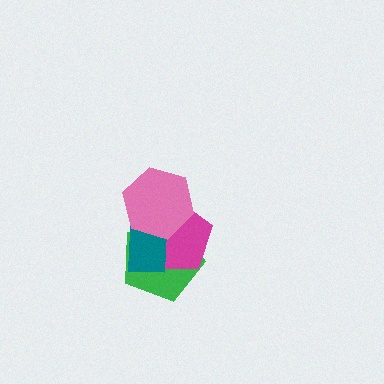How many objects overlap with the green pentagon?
3 objects overlap with the green pentagon.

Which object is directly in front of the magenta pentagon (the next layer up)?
The teal rectangle is directly in front of the magenta pentagon.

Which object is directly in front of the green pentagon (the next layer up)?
The magenta pentagon is directly in front of the green pentagon.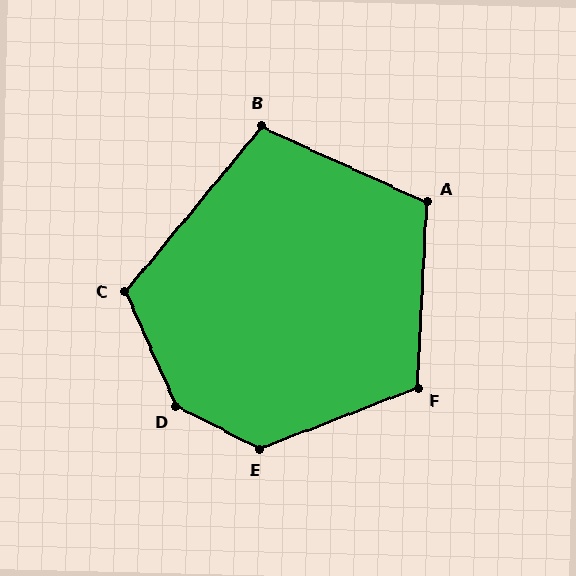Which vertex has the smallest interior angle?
B, at approximately 105 degrees.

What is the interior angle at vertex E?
Approximately 132 degrees (obtuse).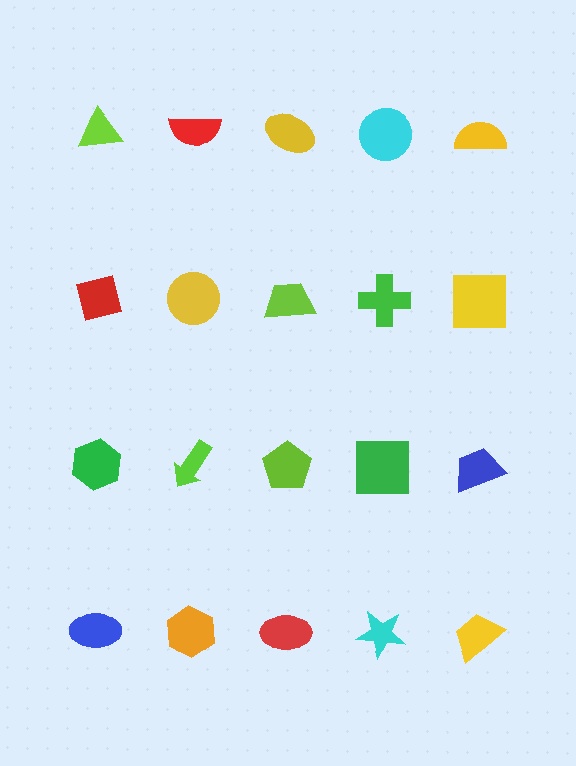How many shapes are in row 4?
5 shapes.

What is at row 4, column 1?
A blue ellipse.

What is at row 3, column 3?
A lime pentagon.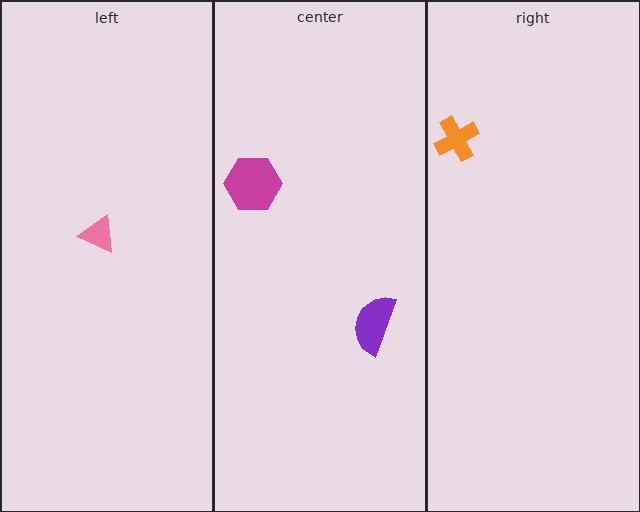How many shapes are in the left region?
1.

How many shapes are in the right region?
1.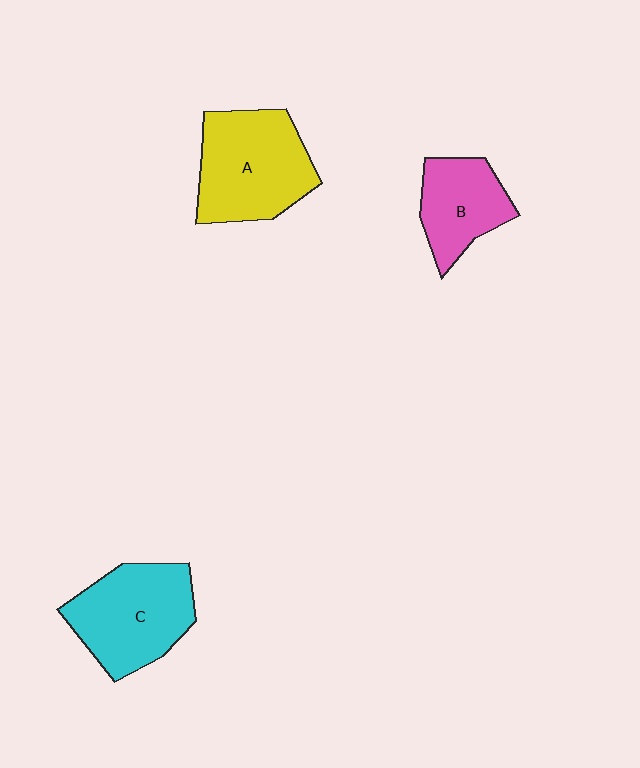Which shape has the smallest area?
Shape B (pink).